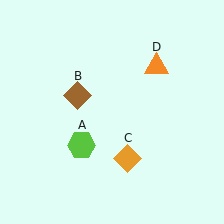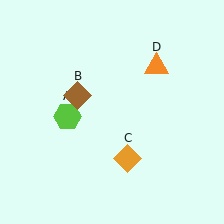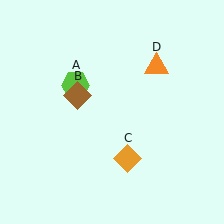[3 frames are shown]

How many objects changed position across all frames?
1 object changed position: lime hexagon (object A).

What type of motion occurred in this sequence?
The lime hexagon (object A) rotated clockwise around the center of the scene.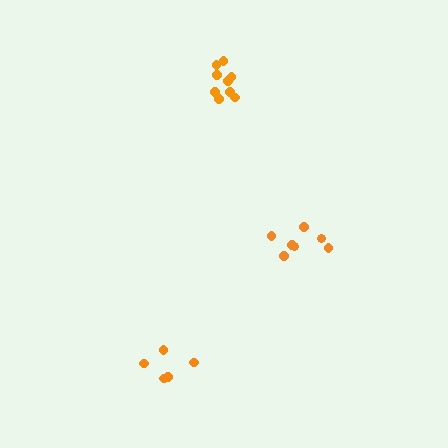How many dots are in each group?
Group 1: 7 dots, Group 2: 5 dots, Group 3: 9 dots (21 total).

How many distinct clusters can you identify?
There are 3 distinct clusters.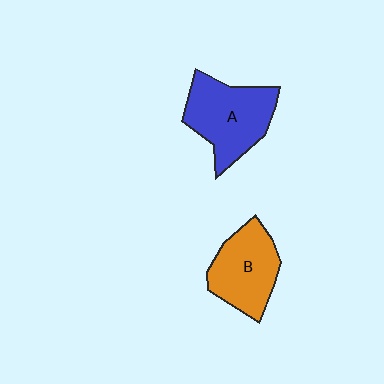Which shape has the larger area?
Shape A (blue).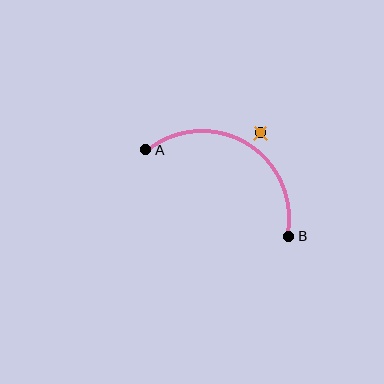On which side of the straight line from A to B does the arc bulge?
The arc bulges above the straight line connecting A and B.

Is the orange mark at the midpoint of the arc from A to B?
No — the orange mark does not lie on the arc at all. It sits slightly outside the curve.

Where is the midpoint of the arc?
The arc midpoint is the point on the curve farthest from the straight line joining A and B. It sits above that line.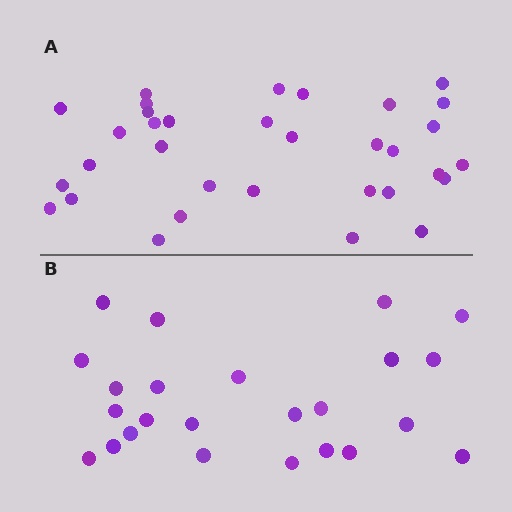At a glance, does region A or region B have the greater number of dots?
Region A (the top region) has more dots.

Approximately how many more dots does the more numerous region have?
Region A has roughly 8 or so more dots than region B.